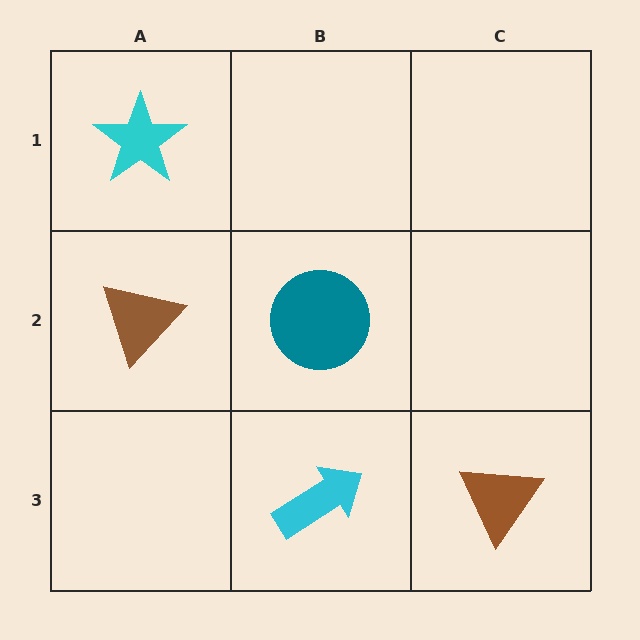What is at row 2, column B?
A teal circle.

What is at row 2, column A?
A brown triangle.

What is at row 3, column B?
A cyan arrow.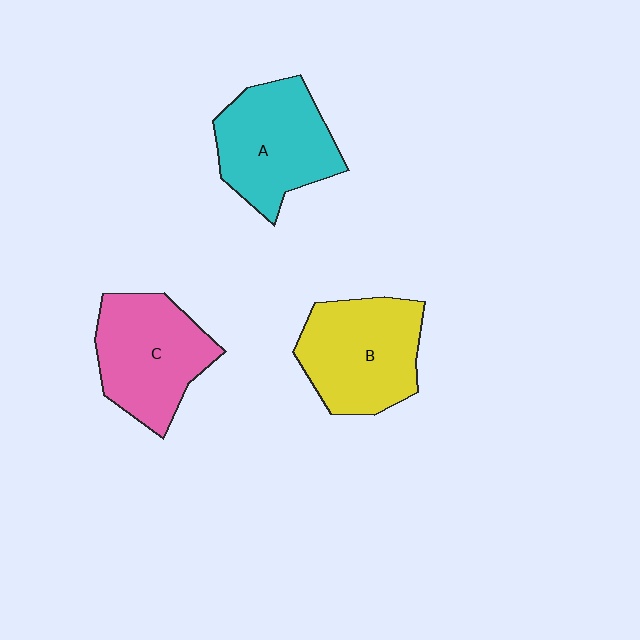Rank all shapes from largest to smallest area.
From largest to smallest: B (yellow), A (cyan), C (pink).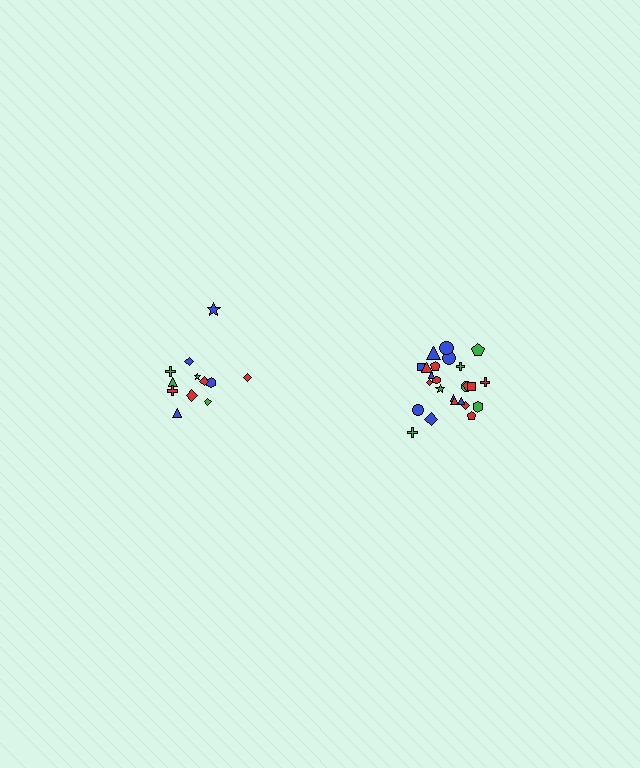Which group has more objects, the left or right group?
The right group.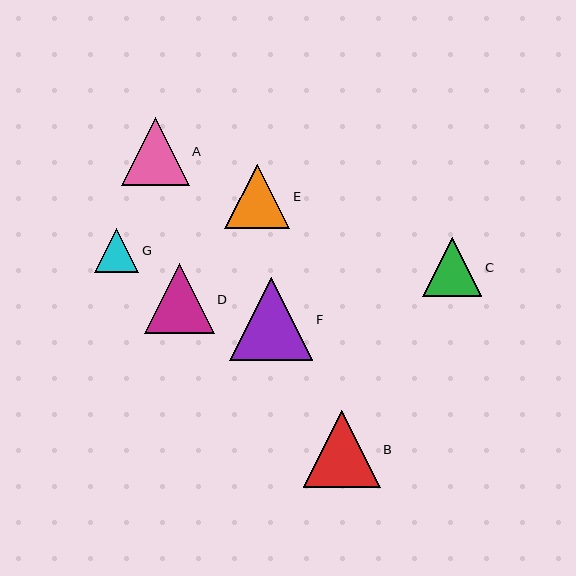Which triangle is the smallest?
Triangle G is the smallest with a size of approximately 44 pixels.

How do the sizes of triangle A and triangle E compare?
Triangle A and triangle E are approximately the same size.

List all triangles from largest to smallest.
From largest to smallest: F, B, D, A, E, C, G.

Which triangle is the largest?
Triangle F is the largest with a size of approximately 83 pixels.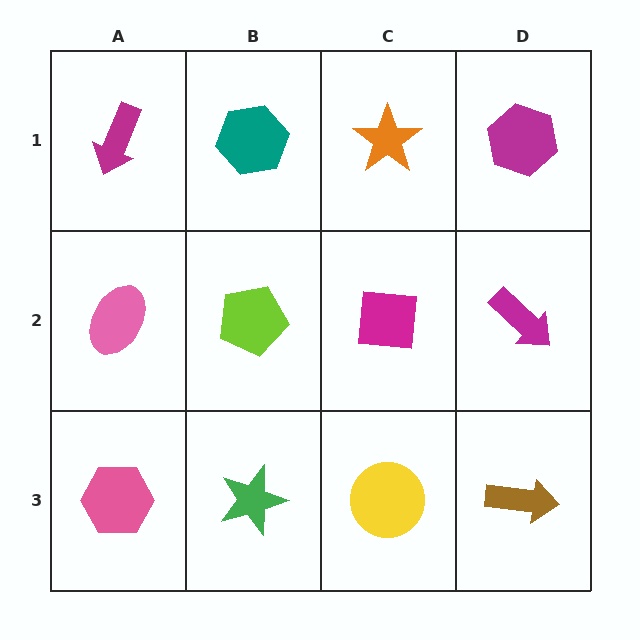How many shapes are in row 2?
4 shapes.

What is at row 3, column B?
A green star.